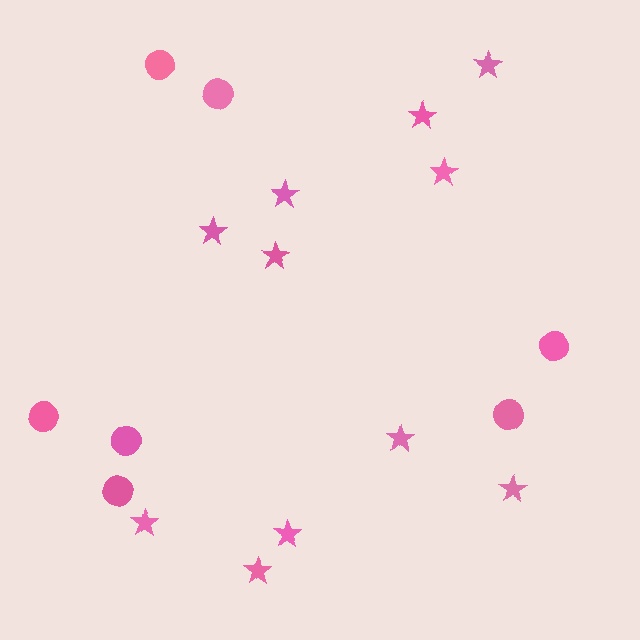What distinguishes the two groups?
There are 2 groups: one group of stars (11) and one group of circles (7).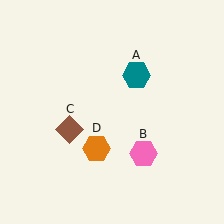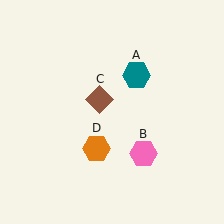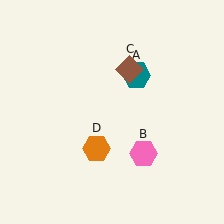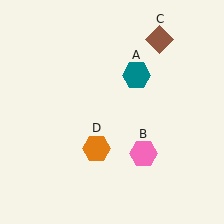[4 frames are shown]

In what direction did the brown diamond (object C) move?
The brown diamond (object C) moved up and to the right.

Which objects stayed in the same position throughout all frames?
Teal hexagon (object A) and pink hexagon (object B) and orange hexagon (object D) remained stationary.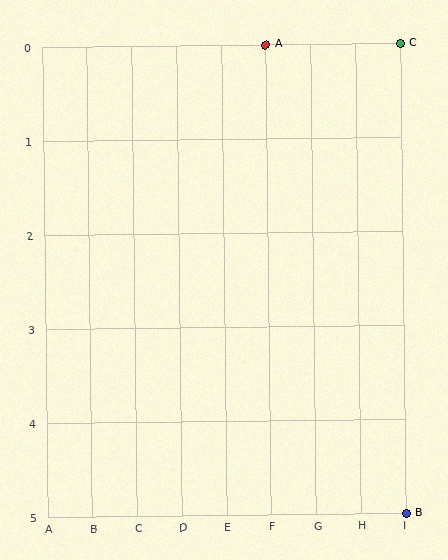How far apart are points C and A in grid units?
Points C and A are 3 columns apart.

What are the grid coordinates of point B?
Point B is at grid coordinates (I, 5).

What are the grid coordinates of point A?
Point A is at grid coordinates (F, 0).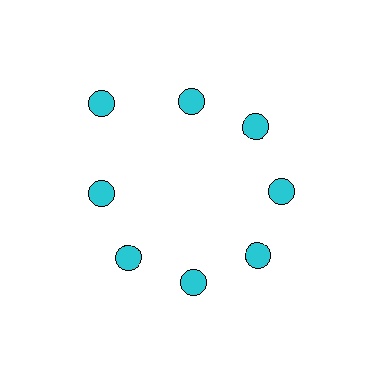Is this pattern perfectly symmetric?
No. The 8 cyan circles are arranged in a ring, but one element near the 10 o'clock position is pushed outward from the center, breaking the 8-fold rotational symmetry.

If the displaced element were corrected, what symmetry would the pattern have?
It would have 8-fold rotational symmetry — the pattern would map onto itself every 45 degrees.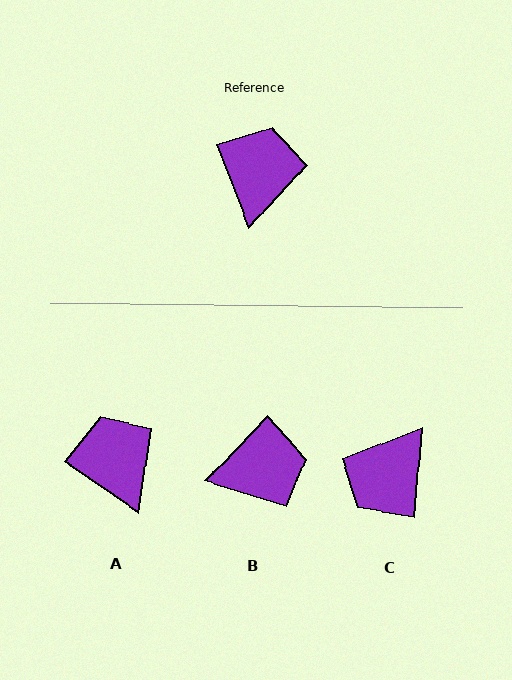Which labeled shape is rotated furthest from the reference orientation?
C, about 154 degrees away.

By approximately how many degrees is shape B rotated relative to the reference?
Approximately 65 degrees clockwise.